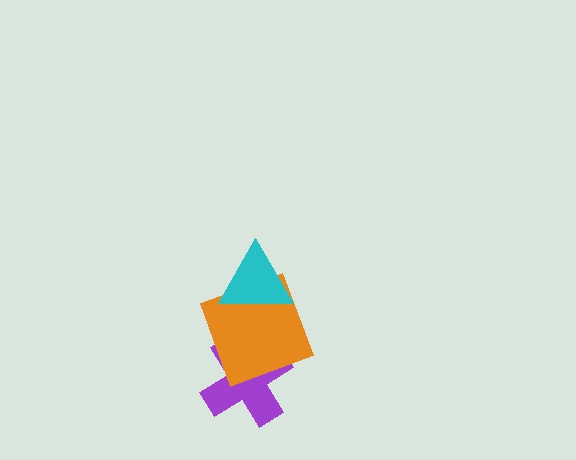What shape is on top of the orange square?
The cyan triangle is on top of the orange square.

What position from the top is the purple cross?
The purple cross is 3rd from the top.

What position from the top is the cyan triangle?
The cyan triangle is 1st from the top.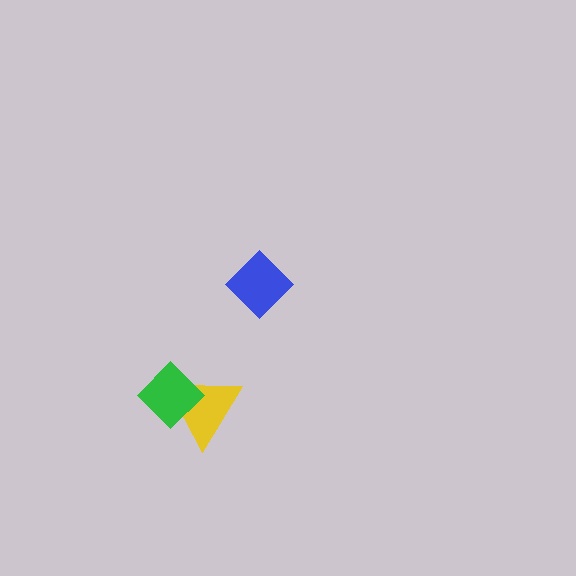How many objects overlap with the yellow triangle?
1 object overlaps with the yellow triangle.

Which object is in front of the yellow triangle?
The green diamond is in front of the yellow triangle.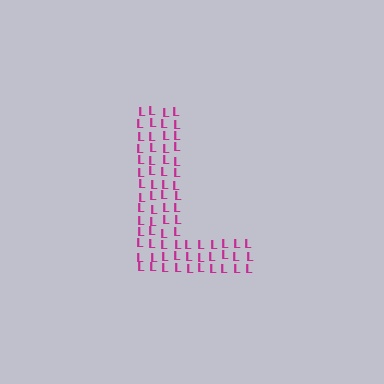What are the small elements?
The small elements are letter L's.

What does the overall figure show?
The overall figure shows the letter L.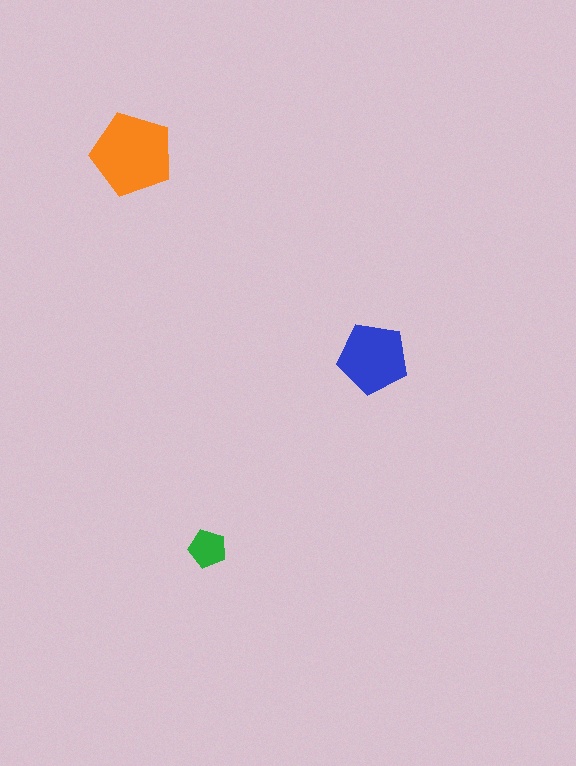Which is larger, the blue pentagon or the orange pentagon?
The orange one.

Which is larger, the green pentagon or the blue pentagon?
The blue one.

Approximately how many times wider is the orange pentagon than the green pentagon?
About 2 times wider.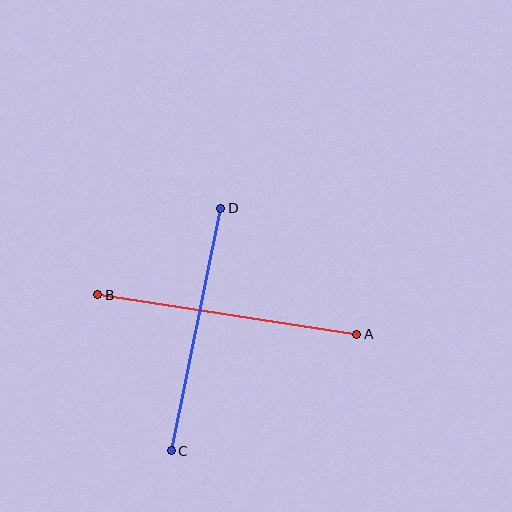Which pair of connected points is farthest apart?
Points A and B are farthest apart.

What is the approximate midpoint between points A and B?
The midpoint is at approximately (227, 315) pixels.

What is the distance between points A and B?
The distance is approximately 262 pixels.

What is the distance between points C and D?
The distance is approximately 248 pixels.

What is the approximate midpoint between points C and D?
The midpoint is at approximately (196, 330) pixels.